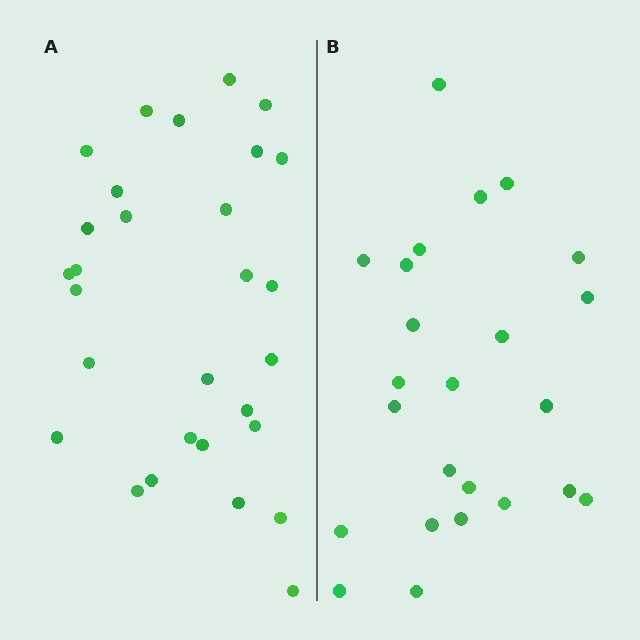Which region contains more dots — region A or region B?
Region A (the left region) has more dots.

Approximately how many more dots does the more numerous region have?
Region A has about 5 more dots than region B.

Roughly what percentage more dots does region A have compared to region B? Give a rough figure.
About 20% more.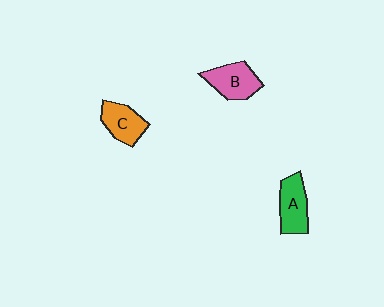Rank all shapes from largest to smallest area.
From largest to smallest: B (pink), A (green), C (orange).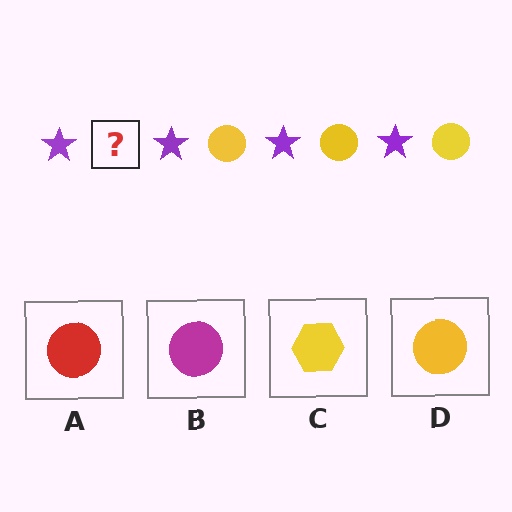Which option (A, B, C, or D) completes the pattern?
D.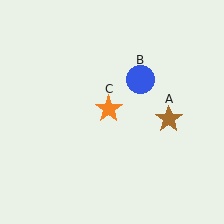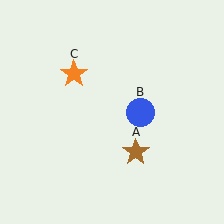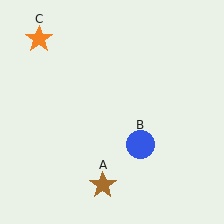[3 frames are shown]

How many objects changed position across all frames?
3 objects changed position: brown star (object A), blue circle (object B), orange star (object C).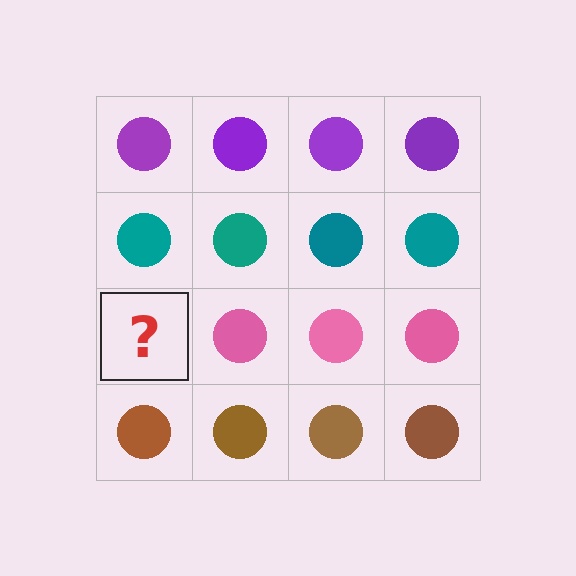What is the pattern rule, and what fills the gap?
The rule is that each row has a consistent color. The gap should be filled with a pink circle.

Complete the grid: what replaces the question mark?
The question mark should be replaced with a pink circle.